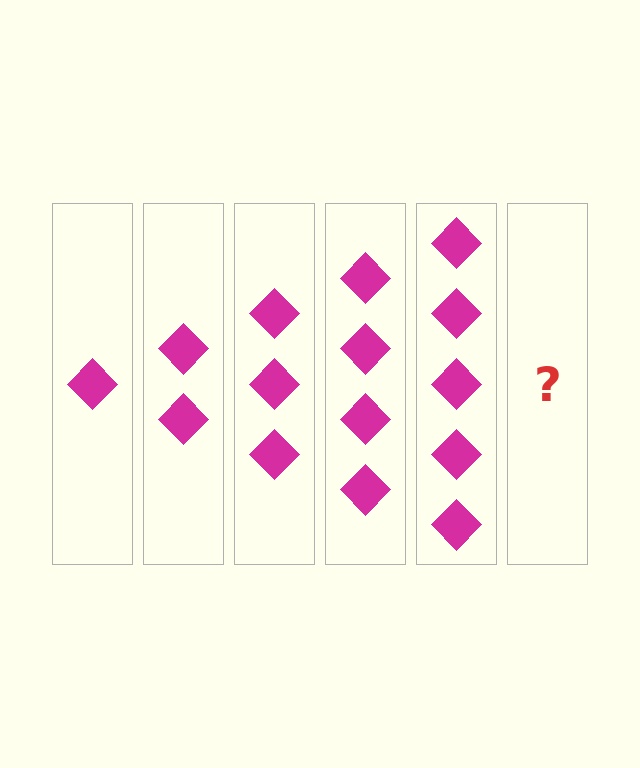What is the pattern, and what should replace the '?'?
The pattern is that each step adds one more diamond. The '?' should be 6 diamonds.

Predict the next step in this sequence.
The next step is 6 diamonds.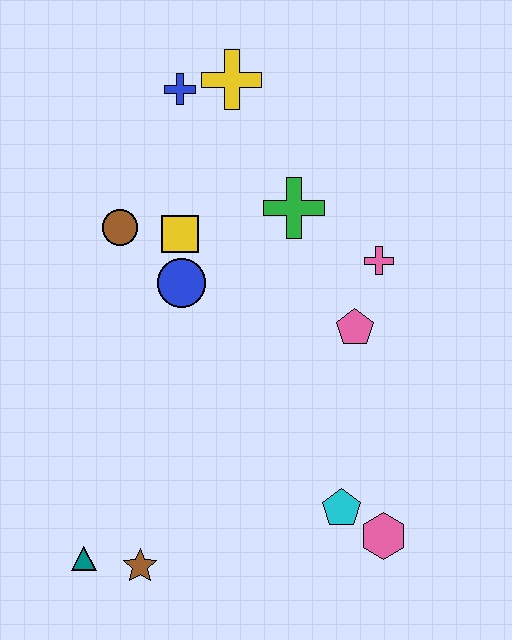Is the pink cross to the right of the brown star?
Yes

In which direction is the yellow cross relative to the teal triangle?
The yellow cross is above the teal triangle.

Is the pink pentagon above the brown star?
Yes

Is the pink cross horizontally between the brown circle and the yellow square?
No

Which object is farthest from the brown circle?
The pink hexagon is farthest from the brown circle.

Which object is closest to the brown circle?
The yellow square is closest to the brown circle.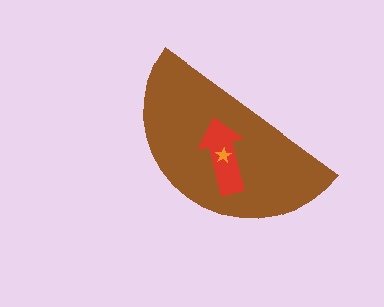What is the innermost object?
The orange star.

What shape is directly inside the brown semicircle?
The red arrow.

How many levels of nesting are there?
3.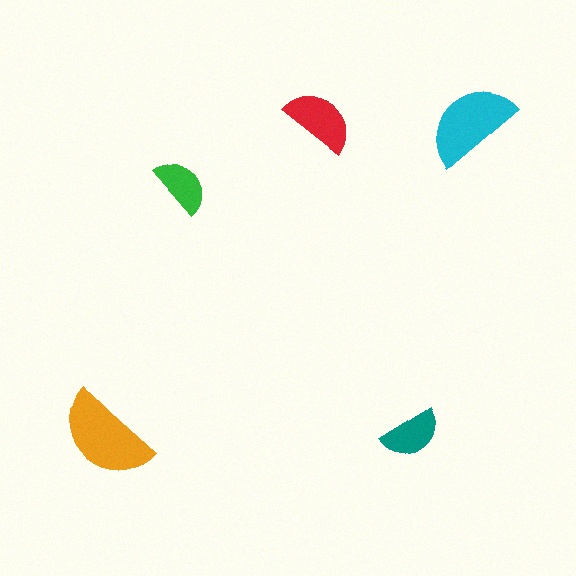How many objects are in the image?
There are 5 objects in the image.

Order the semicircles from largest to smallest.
the orange one, the cyan one, the red one, the teal one, the green one.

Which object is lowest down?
The orange semicircle is bottommost.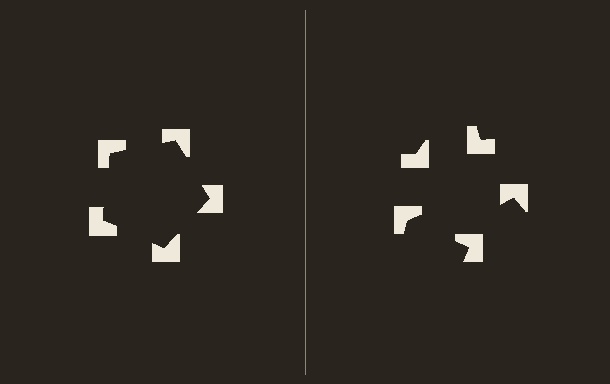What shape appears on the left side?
An illusory pentagon.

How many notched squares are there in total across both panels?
10 — 5 on each side.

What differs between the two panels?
The notched squares are positioned identically on both sides; only the wedge orientations differ. On the left they align to a pentagon; on the right they are misaligned.